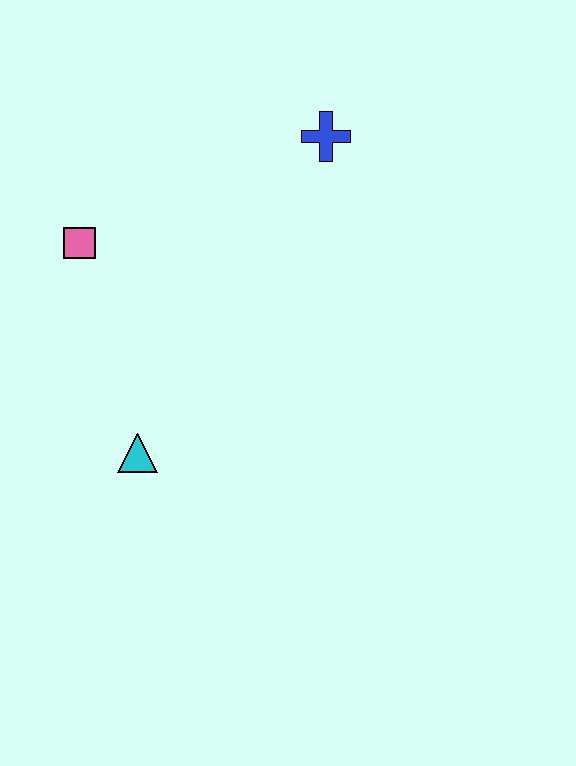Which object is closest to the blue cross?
The pink square is closest to the blue cross.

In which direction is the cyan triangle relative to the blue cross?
The cyan triangle is below the blue cross.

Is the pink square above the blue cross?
No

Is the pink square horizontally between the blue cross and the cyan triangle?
No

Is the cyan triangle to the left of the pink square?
No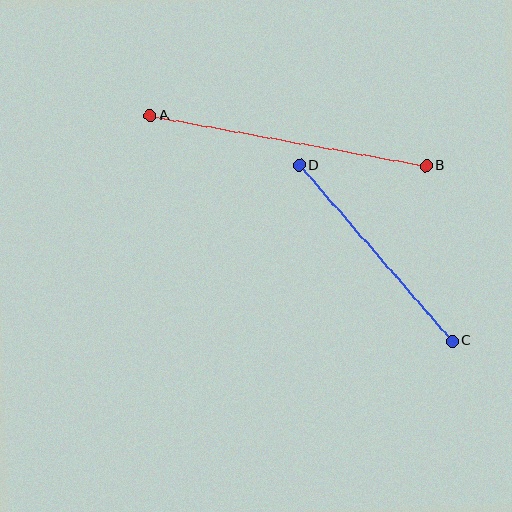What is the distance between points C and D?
The distance is approximately 233 pixels.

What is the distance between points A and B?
The distance is approximately 280 pixels.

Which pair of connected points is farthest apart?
Points A and B are farthest apart.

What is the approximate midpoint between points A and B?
The midpoint is at approximately (288, 141) pixels.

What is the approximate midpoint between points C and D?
The midpoint is at approximately (376, 253) pixels.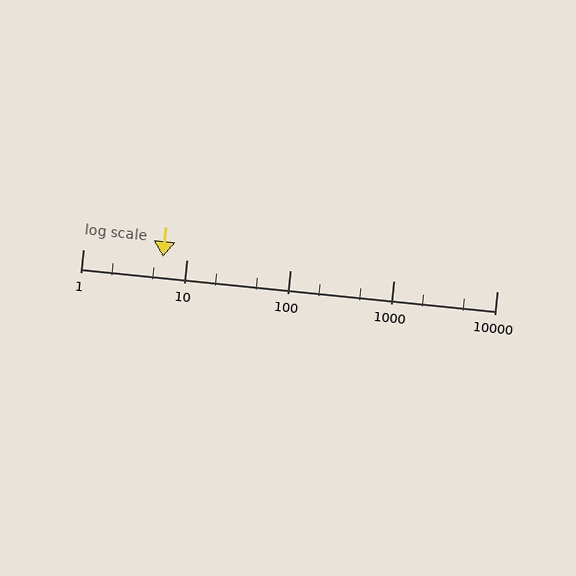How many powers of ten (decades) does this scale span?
The scale spans 4 decades, from 1 to 10000.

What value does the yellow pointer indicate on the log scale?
The pointer indicates approximately 5.9.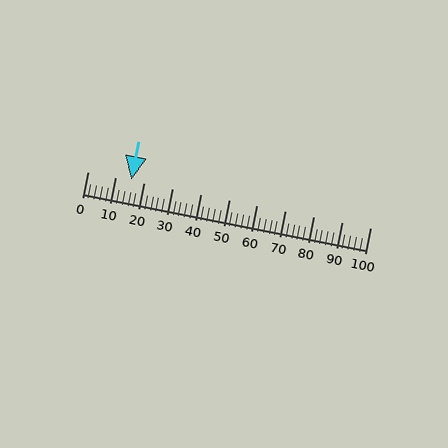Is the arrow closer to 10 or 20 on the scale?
The arrow is closer to 20.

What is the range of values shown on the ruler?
The ruler shows values from 0 to 100.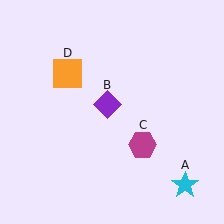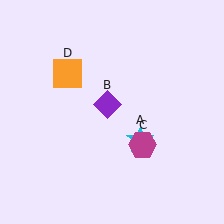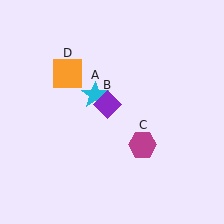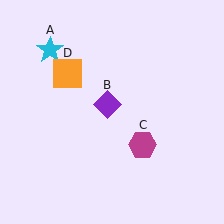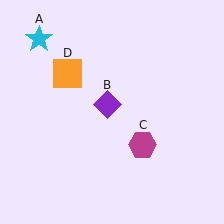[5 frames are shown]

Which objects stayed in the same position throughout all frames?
Purple diamond (object B) and magenta hexagon (object C) and orange square (object D) remained stationary.